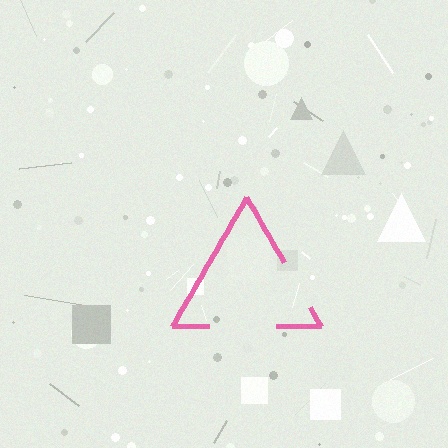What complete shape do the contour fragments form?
The contour fragments form a triangle.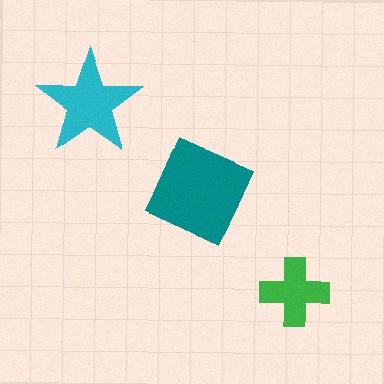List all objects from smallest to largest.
The green cross, the cyan star, the teal diamond.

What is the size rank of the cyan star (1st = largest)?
2nd.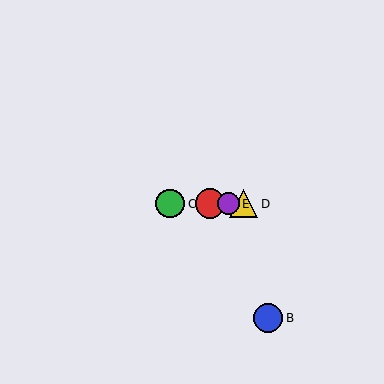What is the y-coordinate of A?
Object A is at y≈204.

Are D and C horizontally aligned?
Yes, both are at y≈204.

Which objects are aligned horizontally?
Objects A, C, D, E are aligned horizontally.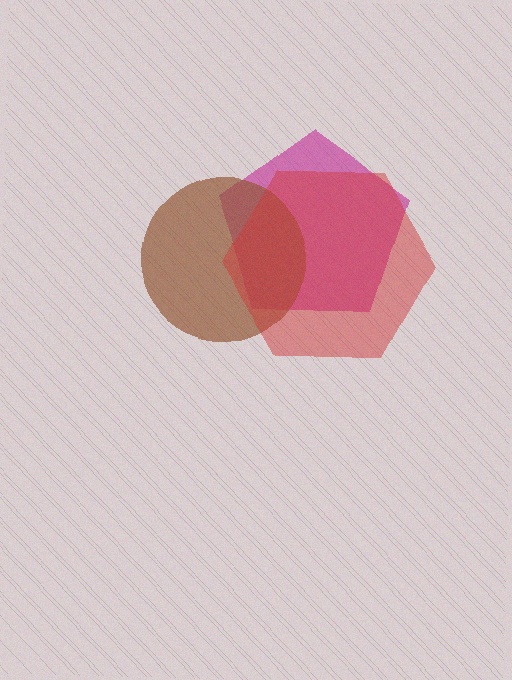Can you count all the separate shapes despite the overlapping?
Yes, there are 3 separate shapes.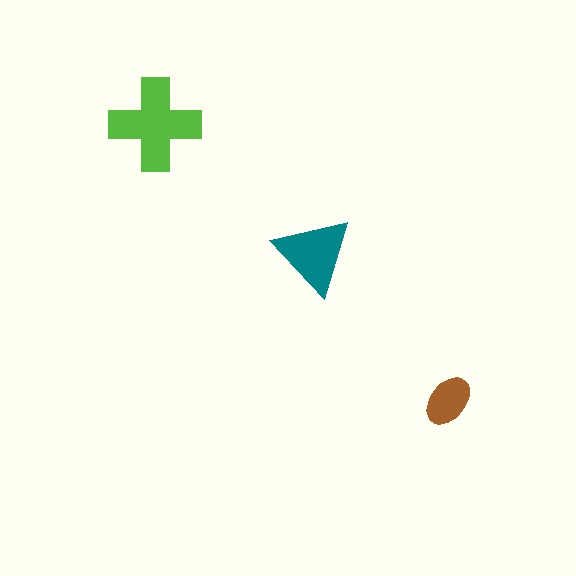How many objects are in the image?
There are 3 objects in the image.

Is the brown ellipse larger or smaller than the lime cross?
Smaller.